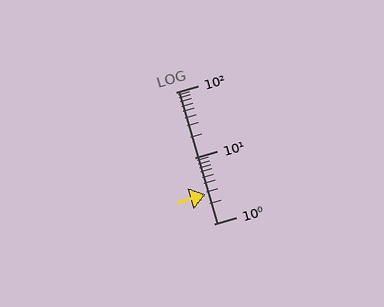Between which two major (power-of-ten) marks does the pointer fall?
The pointer is between 1 and 10.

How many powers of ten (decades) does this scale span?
The scale spans 2 decades, from 1 to 100.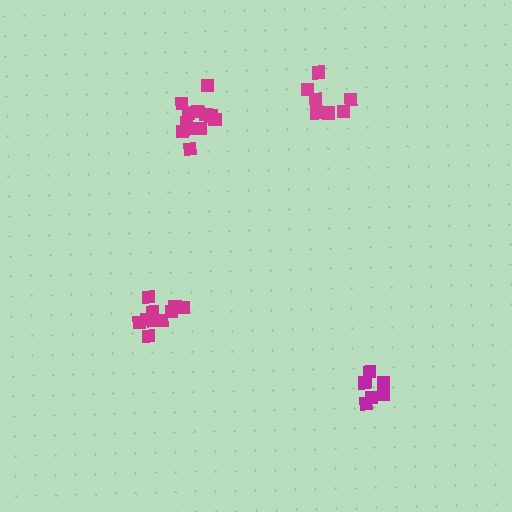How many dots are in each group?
Group 1: 7 dots, Group 2: 7 dots, Group 3: 10 dots, Group 4: 12 dots (36 total).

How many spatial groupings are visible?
There are 4 spatial groupings.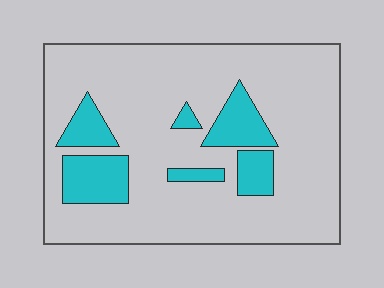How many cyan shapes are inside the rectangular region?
6.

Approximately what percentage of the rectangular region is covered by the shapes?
Approximately 20%.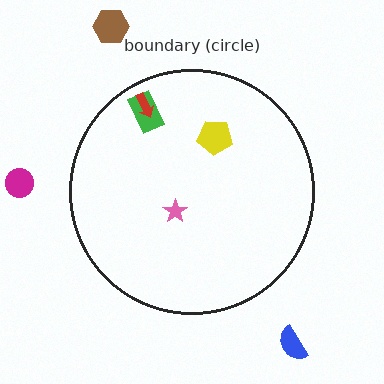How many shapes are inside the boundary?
4 inside, 3 outside.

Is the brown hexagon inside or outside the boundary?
Outside.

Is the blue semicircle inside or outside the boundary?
Outside.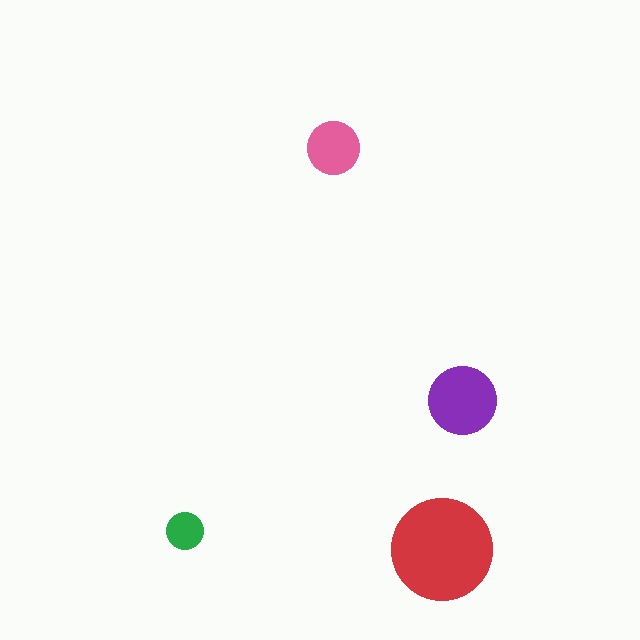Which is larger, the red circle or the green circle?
The red one.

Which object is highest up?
The pink circle is topmost.